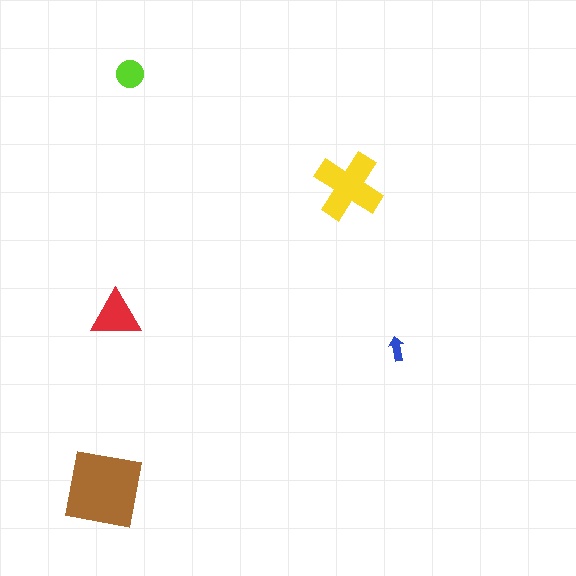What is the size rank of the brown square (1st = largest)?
1st.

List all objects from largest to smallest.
The brown square, the yellow cross, the red triangle, the lime circle, the blue arrow.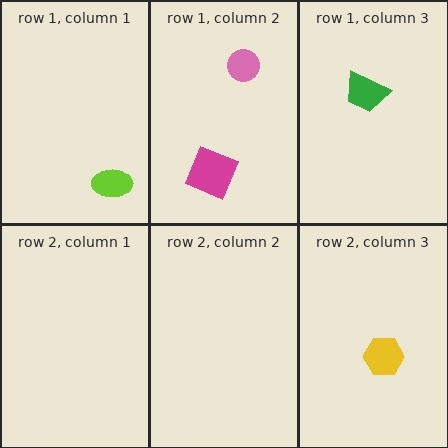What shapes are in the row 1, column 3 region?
The green trapezoid.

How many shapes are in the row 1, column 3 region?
1.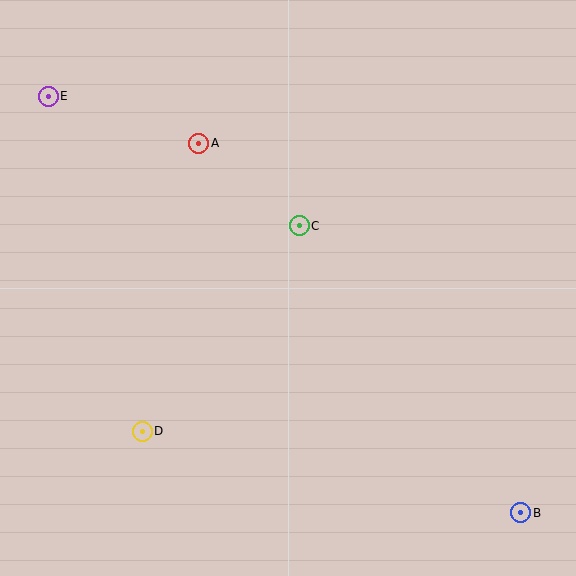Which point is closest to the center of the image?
Point C at (299, 226) is closest to the center.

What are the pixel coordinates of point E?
Point E is at (48, 96).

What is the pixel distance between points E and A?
The distance between E and A is 158 pixels.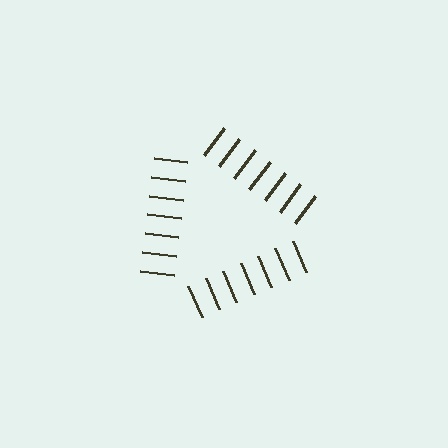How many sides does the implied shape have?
3 sides — the line-ends trace a triangle.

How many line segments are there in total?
21 — 7 along each of the 3 edges.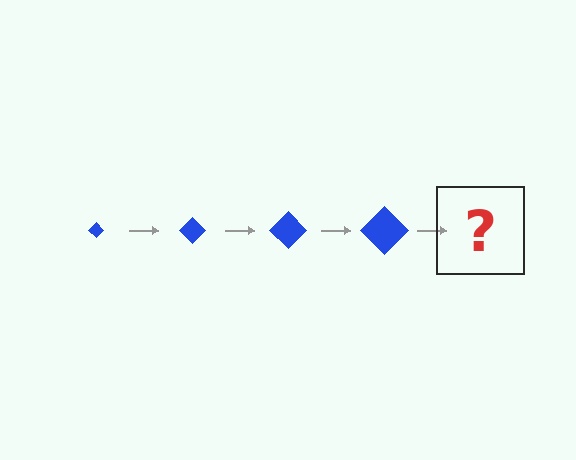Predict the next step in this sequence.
The next step is a blue diamond, larger than the previous one.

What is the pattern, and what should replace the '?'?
The pattern is that the diamond gets progressively larger each step. The '?' should be a blue diamond, larger than the previous one.